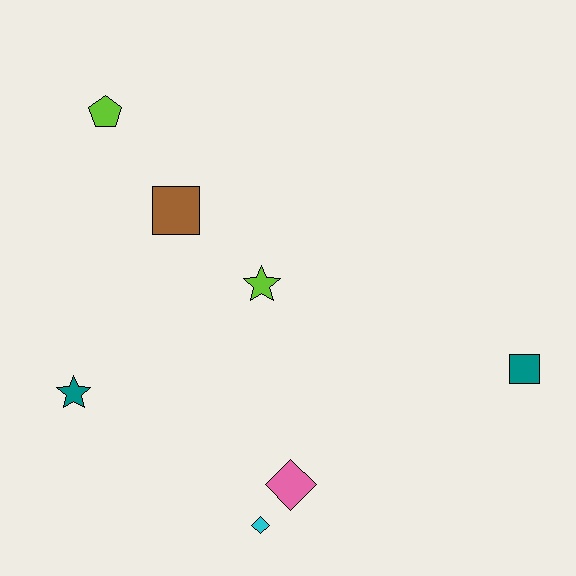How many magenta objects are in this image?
There are no magenta objects.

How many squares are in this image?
There are 2 squares.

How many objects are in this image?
There are 7 objects.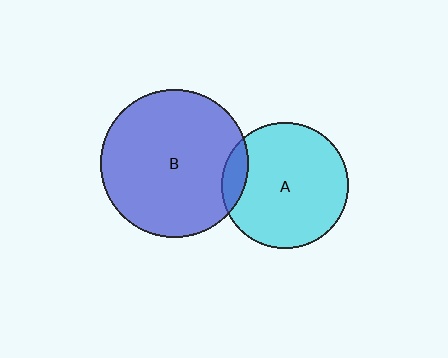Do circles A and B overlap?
Yes.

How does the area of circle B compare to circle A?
Approximately 1.4 times.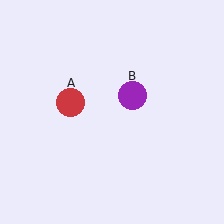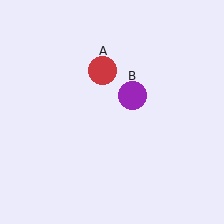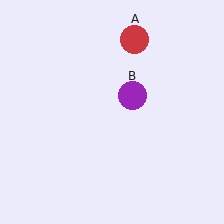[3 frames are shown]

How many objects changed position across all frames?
1 object changed position: red circle (object A).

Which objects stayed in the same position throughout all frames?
Purple circle (object B) remained stationary.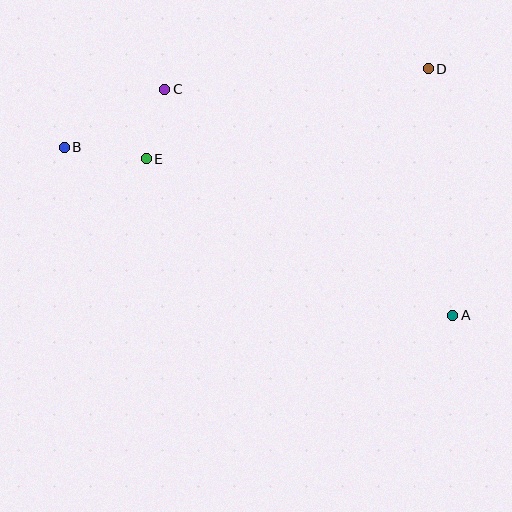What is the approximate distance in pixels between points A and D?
The distance between A and D is approximately 248 pixels.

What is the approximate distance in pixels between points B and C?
The distance between B and C is approximately 116 pixels.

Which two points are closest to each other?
Points C and E are closest to each other.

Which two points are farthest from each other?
Points A and B are farthest from each other.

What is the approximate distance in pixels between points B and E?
The distance between B and E is approximately 83 pixels.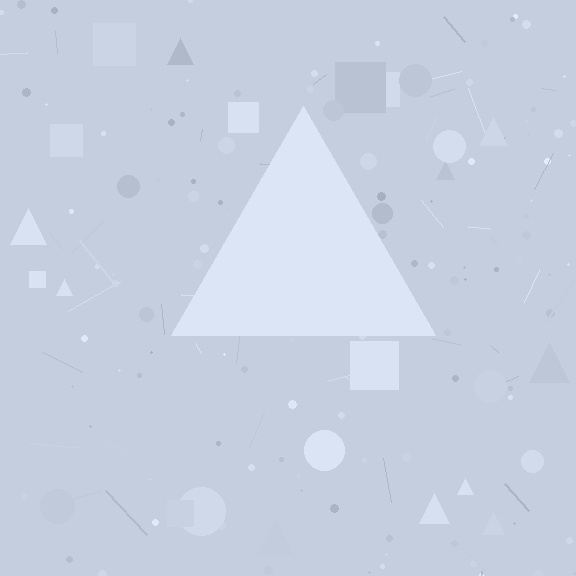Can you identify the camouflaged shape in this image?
The camouflaged shape is a triangle.